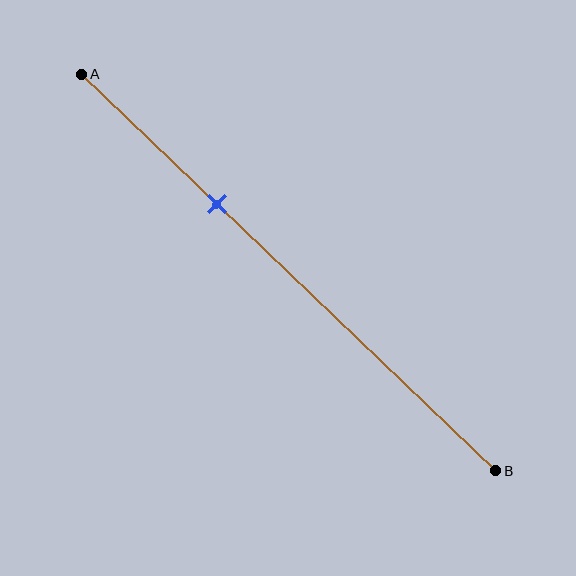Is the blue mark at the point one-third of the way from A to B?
Yes, the mark is approximately at the one-third point.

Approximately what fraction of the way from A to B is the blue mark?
The blue mark is approximately 35% of the way from A to B.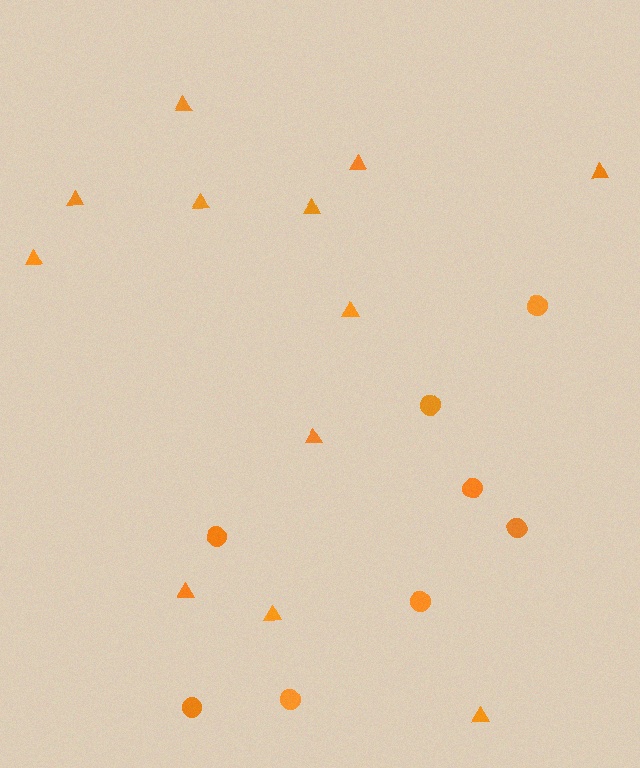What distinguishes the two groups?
There are 2 groups: one group of circles (8) and one group of triangles (12).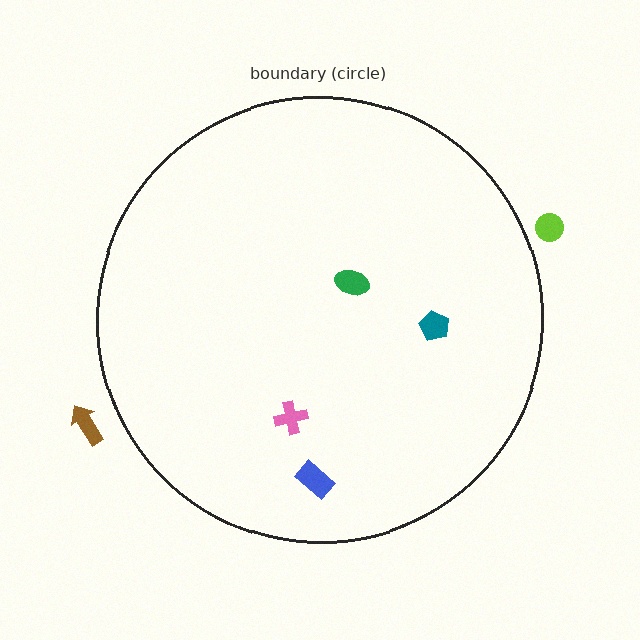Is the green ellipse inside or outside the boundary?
Inside.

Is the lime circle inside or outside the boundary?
Outside.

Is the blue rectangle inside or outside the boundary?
Inside.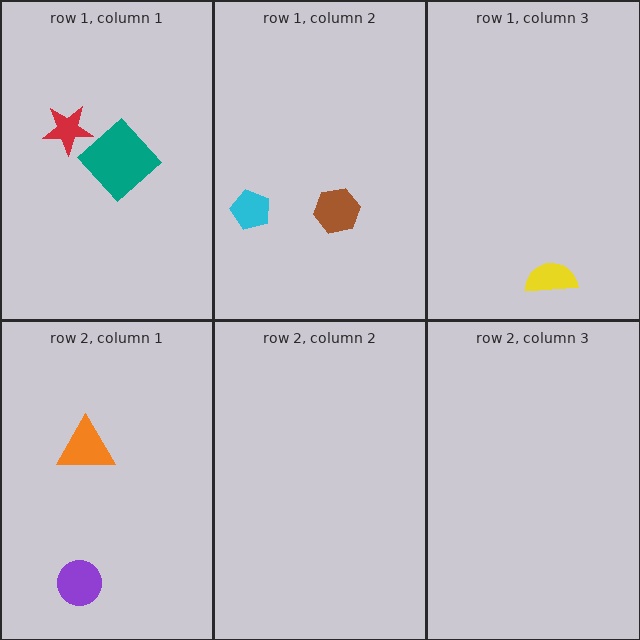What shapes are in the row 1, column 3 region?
The yellow semicircle.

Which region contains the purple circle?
The row 2, column 1 region.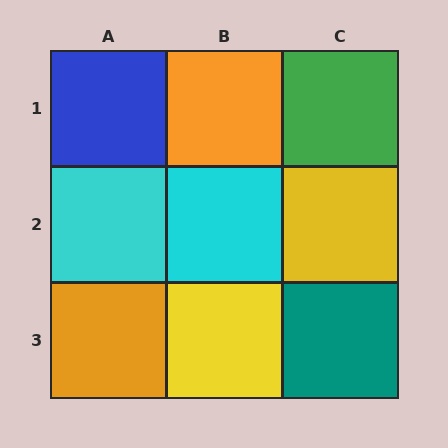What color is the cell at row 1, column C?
Green.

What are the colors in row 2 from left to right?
Cyan, cyan, yellow.